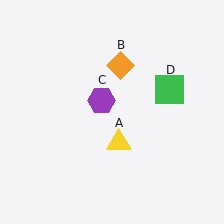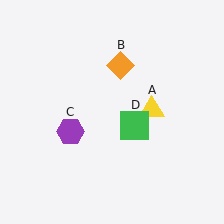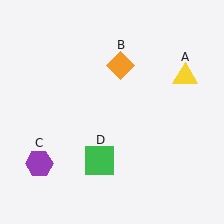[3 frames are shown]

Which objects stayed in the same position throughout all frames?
Orange diamond (object B) remained stationary.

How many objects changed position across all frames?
3 objects changed position: yellow triangle (object A), purple hexagon (object C), green square (object D).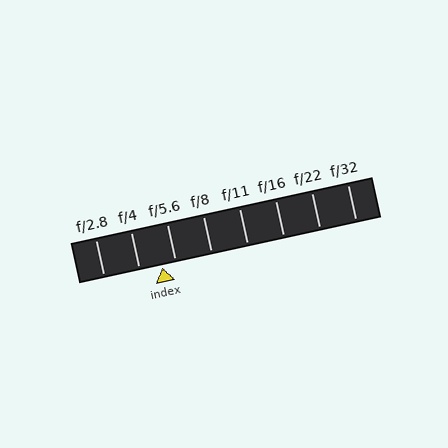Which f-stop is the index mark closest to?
The index mark is closest to f/5.6.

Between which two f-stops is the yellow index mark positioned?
The index mark is between f/4 and f/5.6.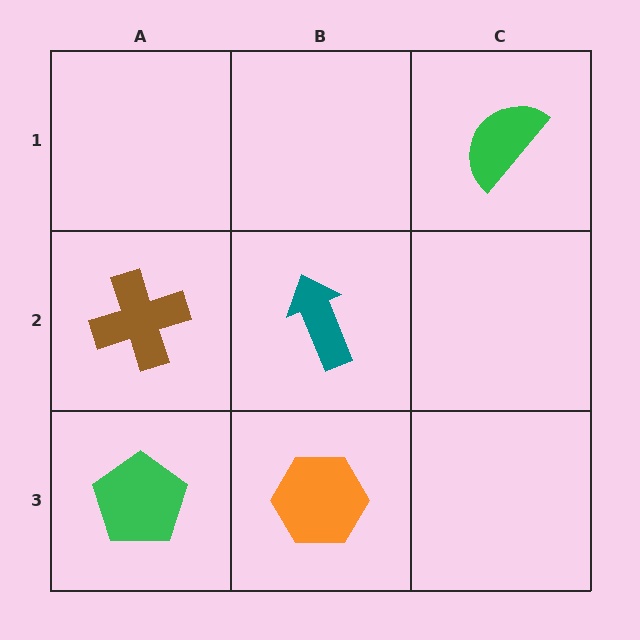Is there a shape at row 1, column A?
No, that cell is empty.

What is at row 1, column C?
A green semicircle.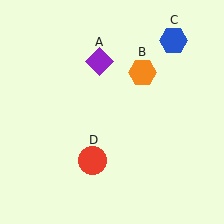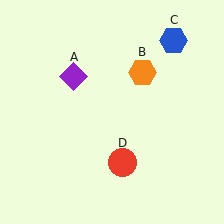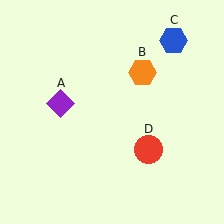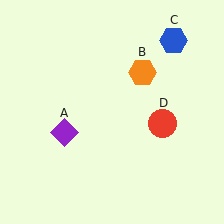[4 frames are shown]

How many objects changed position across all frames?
2 objects changed position: purple diamond (object A), red circle (object D).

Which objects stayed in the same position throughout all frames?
Orange hexagon (object B) and blue hexagon (object C) remained stationary.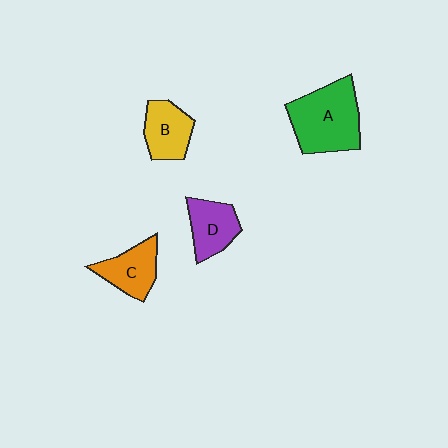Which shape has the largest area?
Shape A (green).